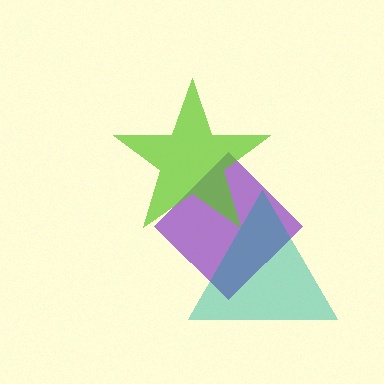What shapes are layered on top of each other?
The layered shapes are: a purple diamond, a teal triangle, a lime star.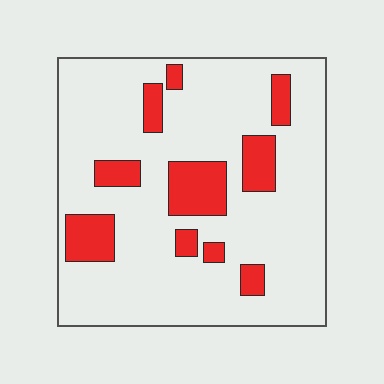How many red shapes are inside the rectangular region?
10.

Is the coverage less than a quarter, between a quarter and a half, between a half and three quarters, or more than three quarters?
Less than a quarter.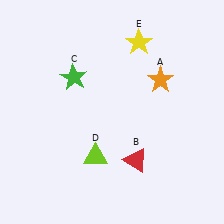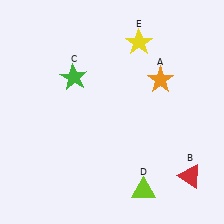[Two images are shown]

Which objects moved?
The objects that moved are: the red triangle (B), the lime triangle (D).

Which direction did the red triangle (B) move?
The red triangle (B) moved right.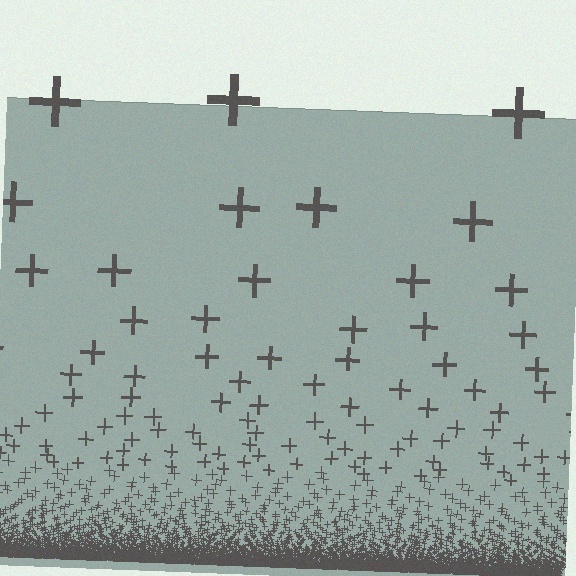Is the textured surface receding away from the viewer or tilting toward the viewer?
The surface appears to tilt toward the viewer. Texture elements get larger and sparser toward the top.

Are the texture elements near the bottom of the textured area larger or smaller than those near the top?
Smaller. The gradient is inverted — elements near the bottom are smaller and denser.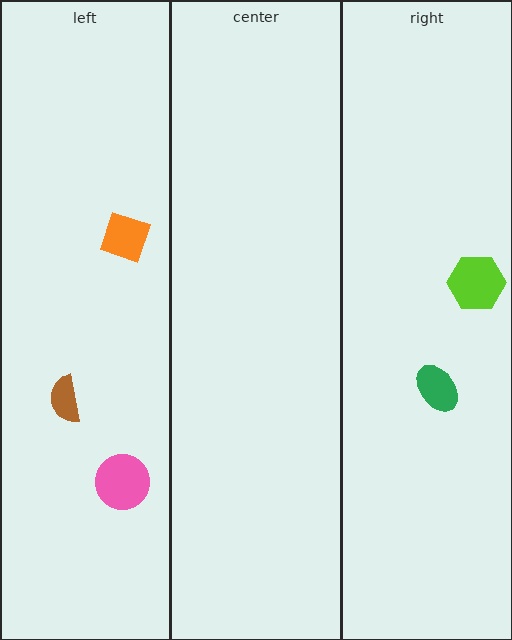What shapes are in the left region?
The pink circle, the brown semicircle, the orange square.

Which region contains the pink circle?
The left region.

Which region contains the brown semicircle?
The left region.